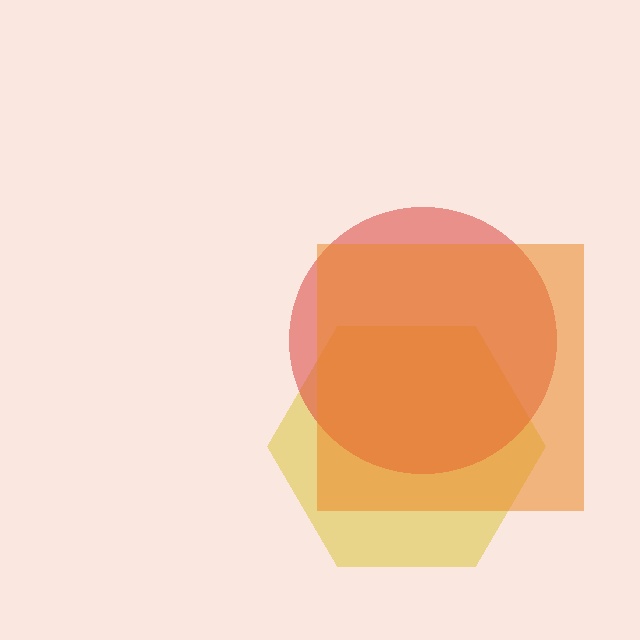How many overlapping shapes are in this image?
There are 3 overlapping shapes in the image.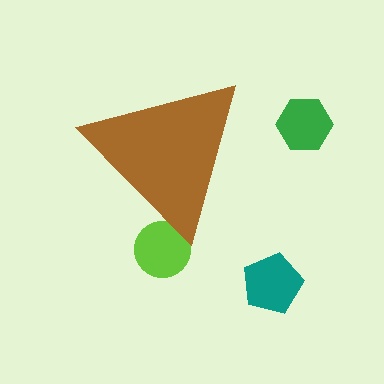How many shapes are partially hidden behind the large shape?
1 shape is partially hidden.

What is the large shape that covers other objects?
A brown triangle.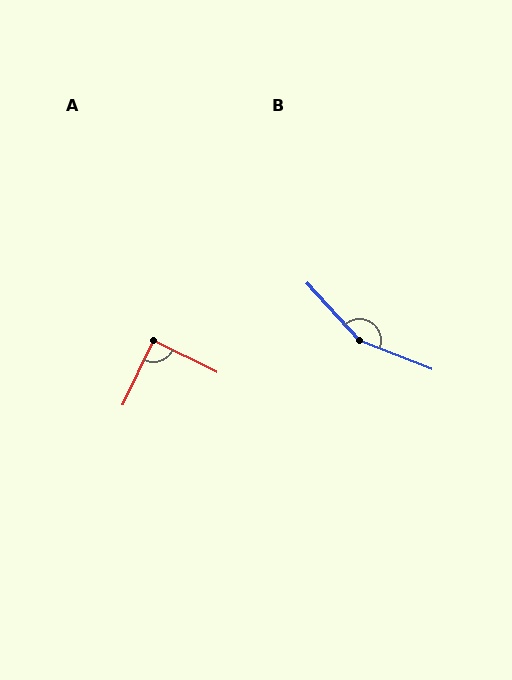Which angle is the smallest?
A, at approximately 89 degrees.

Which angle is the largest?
B, at approximately 154 degrees.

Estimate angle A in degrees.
Approximately 89 degrees.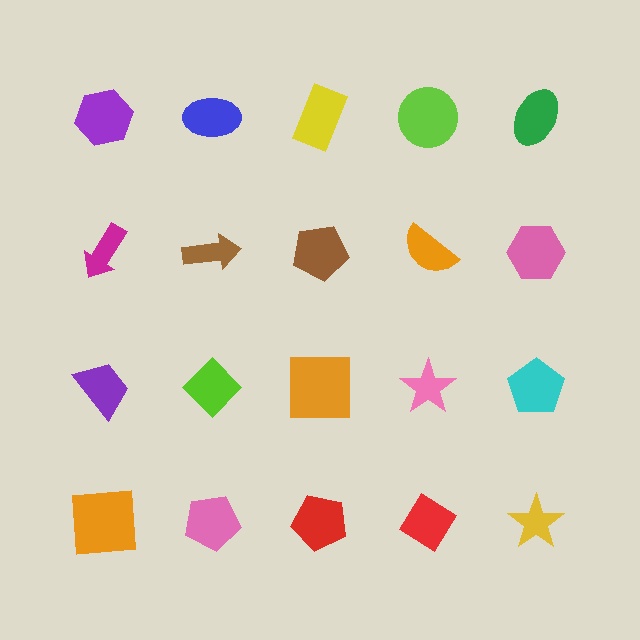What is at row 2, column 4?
An orange semicircle.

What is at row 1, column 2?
A blue ellipse.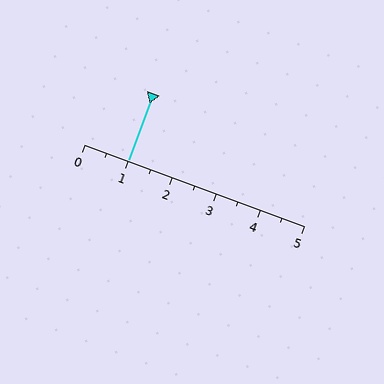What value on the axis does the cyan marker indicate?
The marker indicates approximately 1.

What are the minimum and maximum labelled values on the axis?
The axis runs from 0 to 5.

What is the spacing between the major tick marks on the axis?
The major ticks are spaced 1 apart.